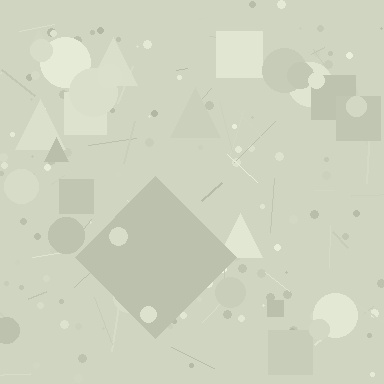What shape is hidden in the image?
A diamond is hidden in the image.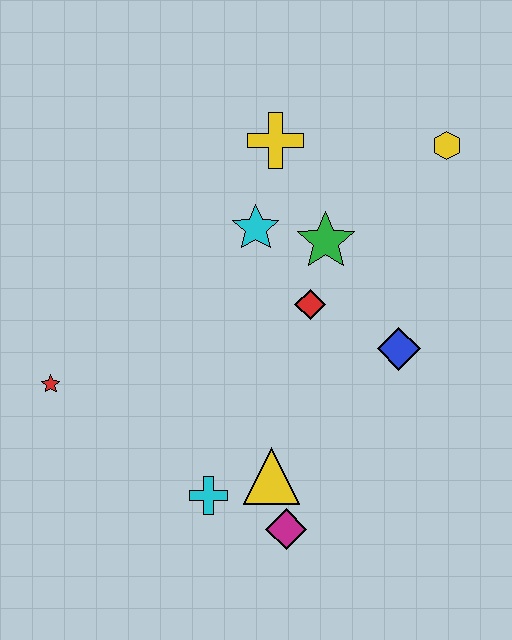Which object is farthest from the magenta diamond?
The yellow hexagon is farthest from the magenta diamond.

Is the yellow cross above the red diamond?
Yes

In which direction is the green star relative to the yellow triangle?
The green star is above the yellow triangle.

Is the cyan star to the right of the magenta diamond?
No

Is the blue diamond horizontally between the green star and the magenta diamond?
No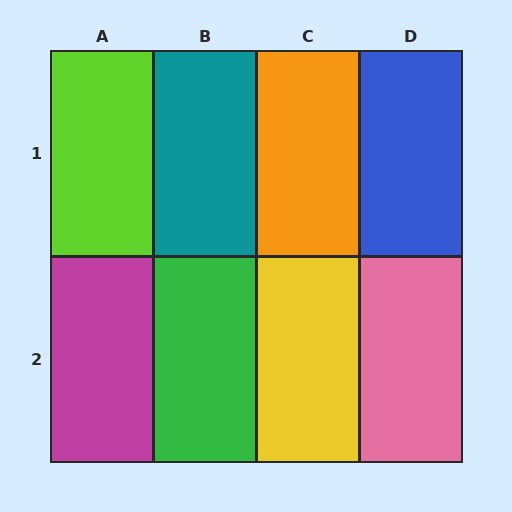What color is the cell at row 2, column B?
Green.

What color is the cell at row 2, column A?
Magenta.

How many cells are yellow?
1 cell is yellow.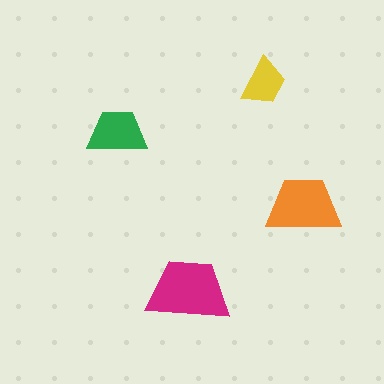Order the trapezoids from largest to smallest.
the magenta one, the orange one, the green one, the yellow one.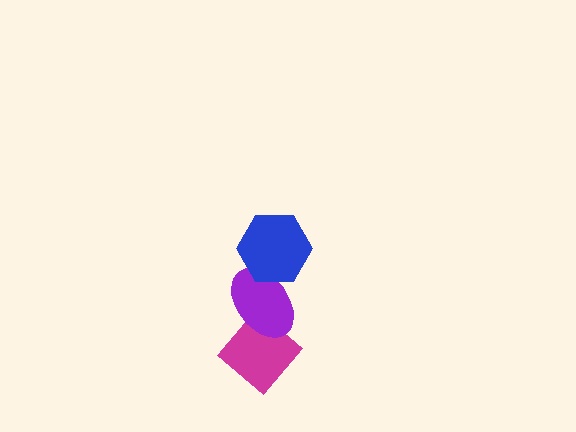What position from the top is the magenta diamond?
The magenta diamond is 3rd from the top.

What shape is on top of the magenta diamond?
The purple ellipse is on top of the magenta diamond.